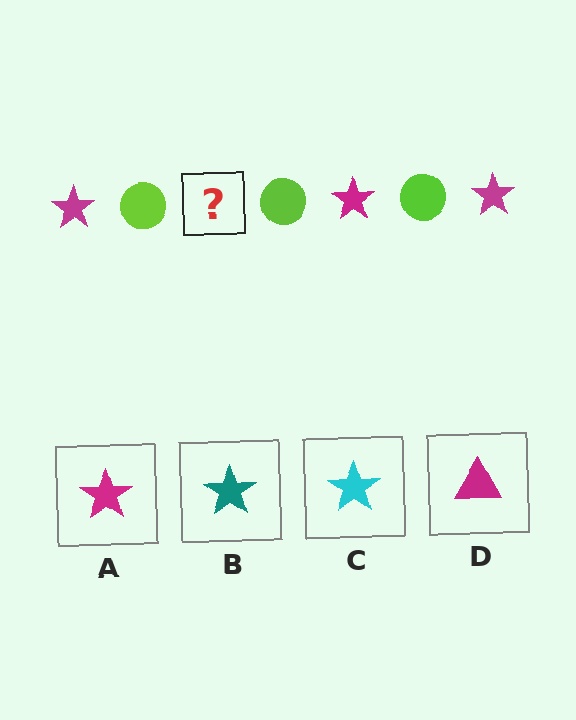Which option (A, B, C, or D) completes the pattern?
A.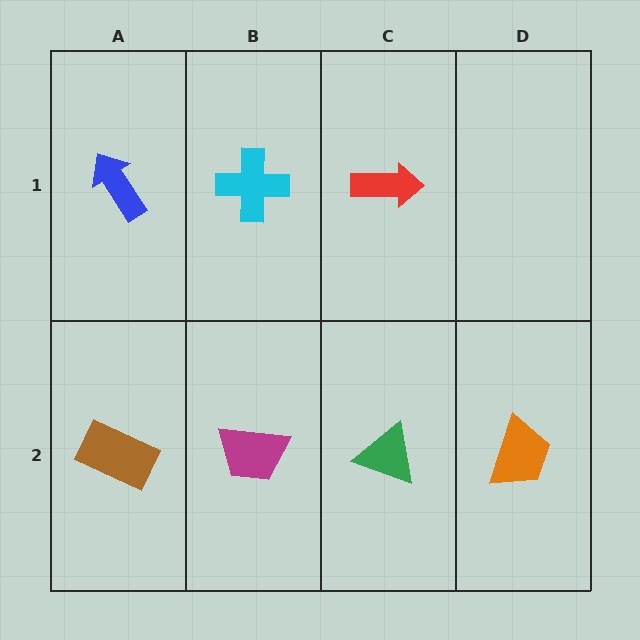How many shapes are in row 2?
4 shapes.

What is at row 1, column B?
A cyan cross.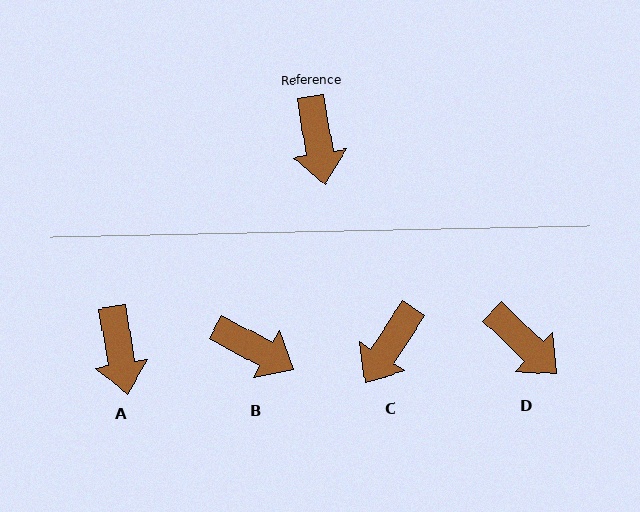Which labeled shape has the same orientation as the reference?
A.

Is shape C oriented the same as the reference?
No, it is off by about 43 degrees.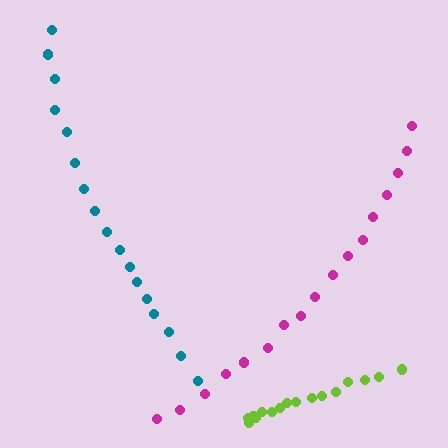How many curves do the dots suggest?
There are 3 distinct paths.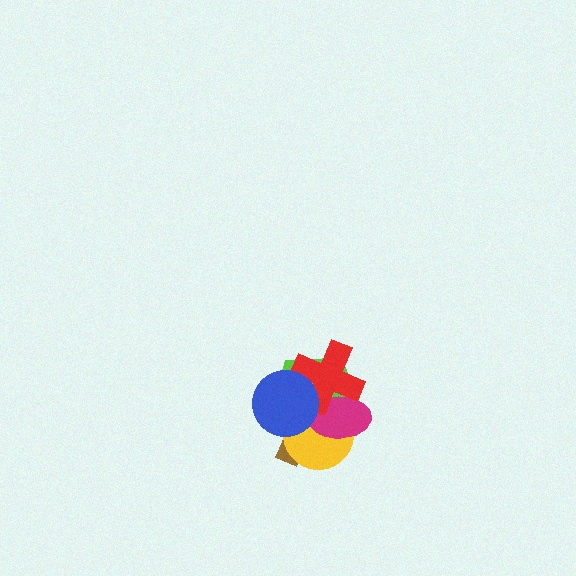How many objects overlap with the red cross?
5 objects overlap with the red cross.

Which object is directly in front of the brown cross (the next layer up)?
The yellow circle is directly in front of the brown cross.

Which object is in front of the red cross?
The blue circle is in front of the red cross.